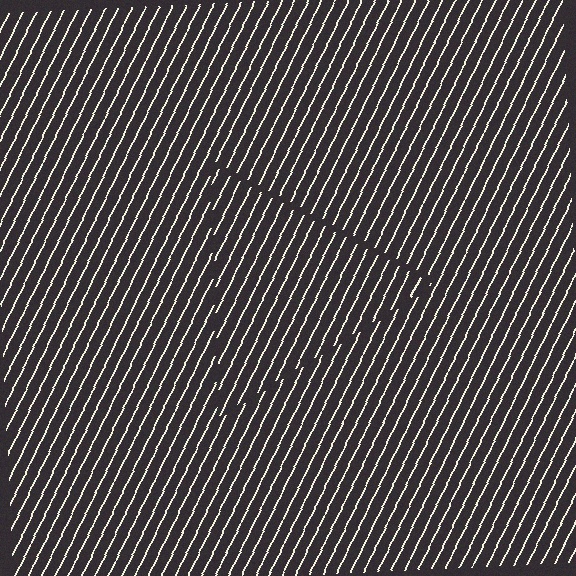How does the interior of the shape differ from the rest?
The interior of the shape contains the same grating, shifted by half a period — the contour is defined by the phase discontinuity where line-ends from the inner and outer gratings abut.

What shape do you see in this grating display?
An illusory triangle. The interior of the shape contains the same grating, shifted by half a period — the contour is defined by the phase discontinuity where line-ends from the inner and outer gratings abut.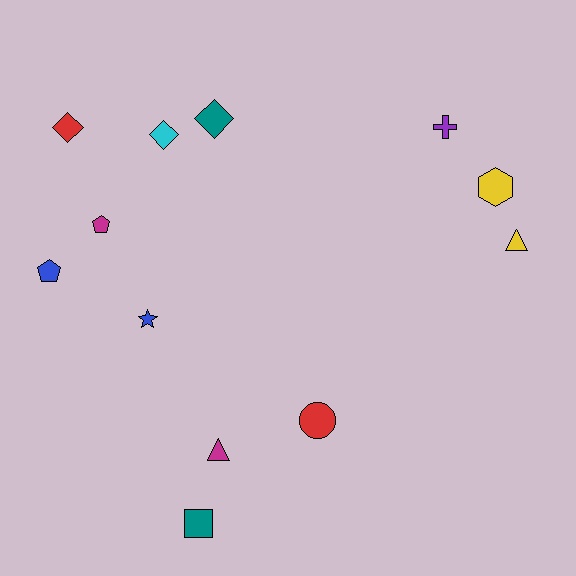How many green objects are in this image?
There are no green objects.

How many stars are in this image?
There is 1 star.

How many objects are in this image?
There are 12 objects.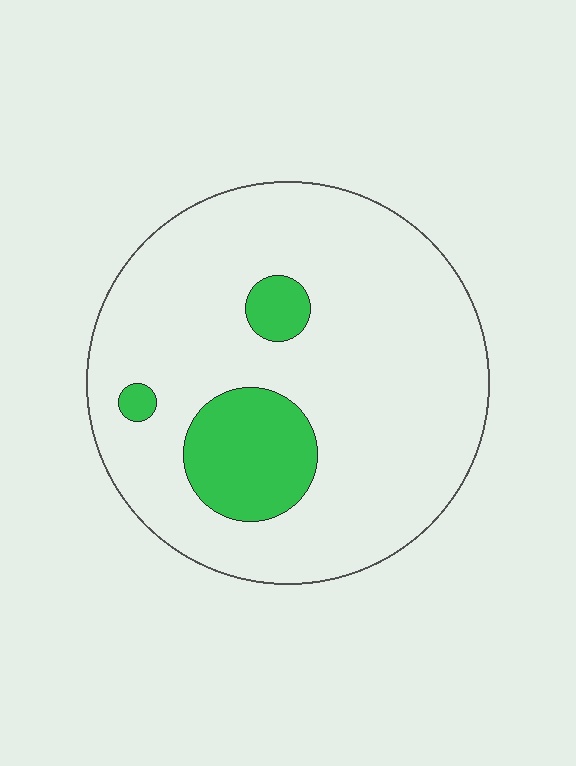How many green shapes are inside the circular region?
3.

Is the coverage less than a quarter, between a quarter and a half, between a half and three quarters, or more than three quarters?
Less than a quarter.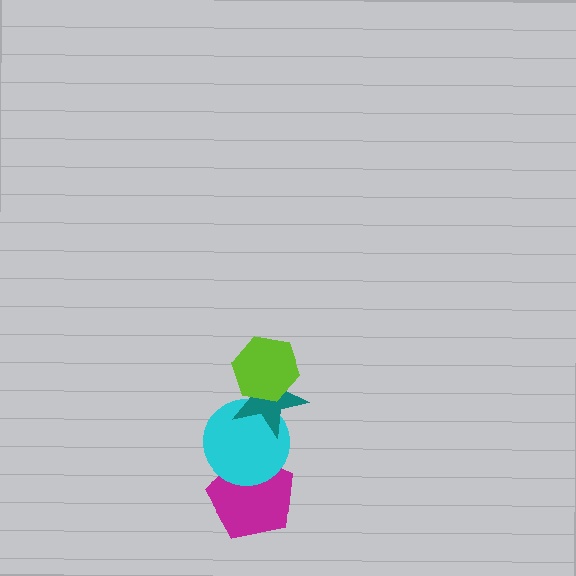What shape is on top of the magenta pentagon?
The cyan circle is on top of the magenta pentagon.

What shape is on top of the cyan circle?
The teal star is on top of the cyan circle.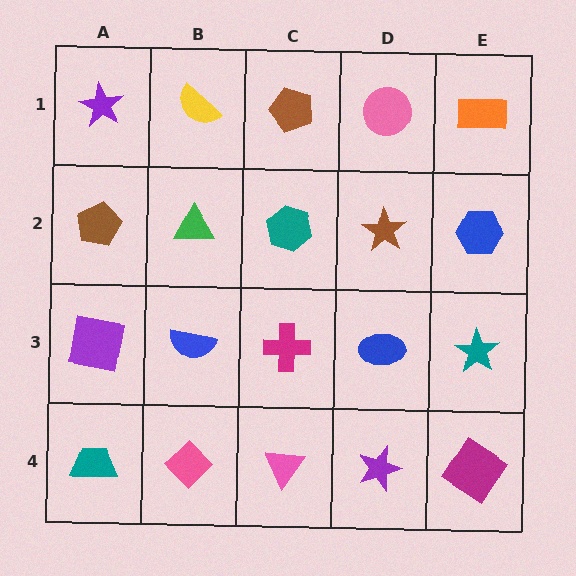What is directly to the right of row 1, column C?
A pink circle.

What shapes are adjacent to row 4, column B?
A blue semicircle (row 3, column B), a teal trapezoid (row 4, column A), a pink triangle (row 4, column C).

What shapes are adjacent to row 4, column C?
A magenta cross (row 3, column C), a pink diamond (row 4, column B), a purple star (row 4, column D).